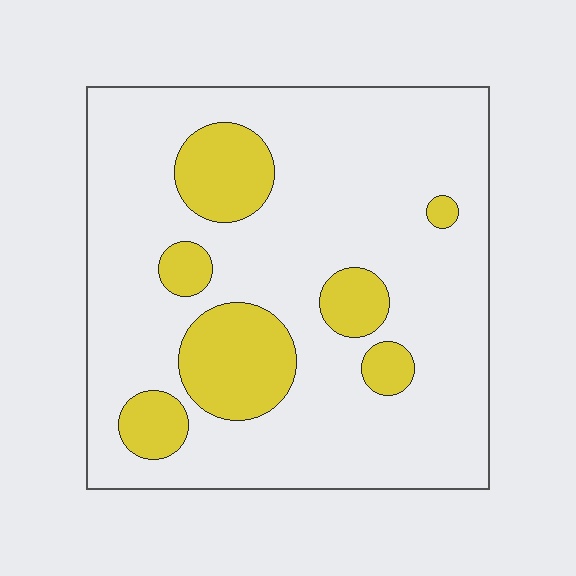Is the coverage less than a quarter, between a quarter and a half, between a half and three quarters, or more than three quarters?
Less than a quarter.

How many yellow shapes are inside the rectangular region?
7.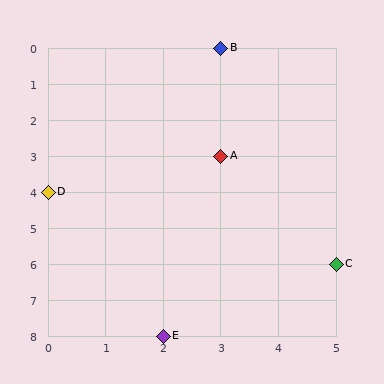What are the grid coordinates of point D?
Point D is at grid coordinates (0, 4).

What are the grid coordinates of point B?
Point B is at grid coordinates (3, 0).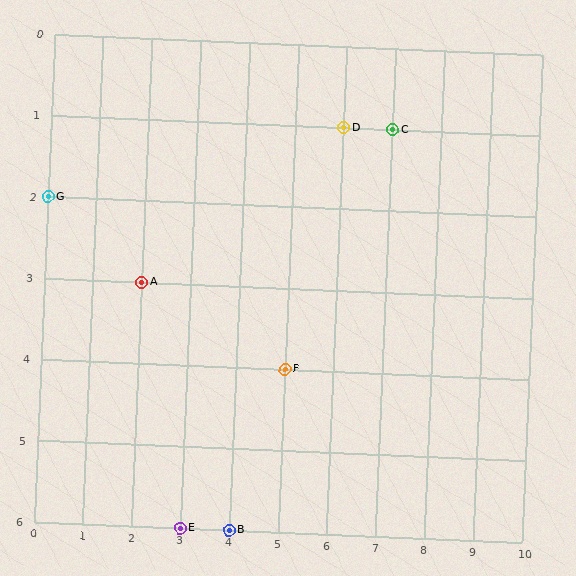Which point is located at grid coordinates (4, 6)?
Point B is at (4, 6).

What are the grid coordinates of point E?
Point E is at grid coordinates (3, 6).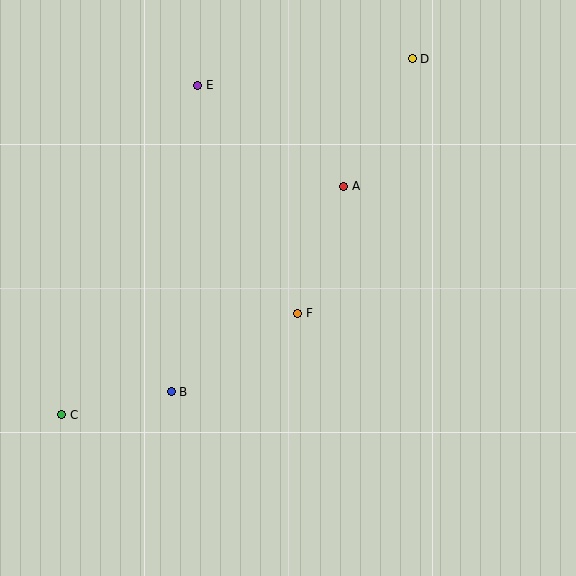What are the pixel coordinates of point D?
Point D is at (412, 59).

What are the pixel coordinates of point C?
Point C is at (62, 415).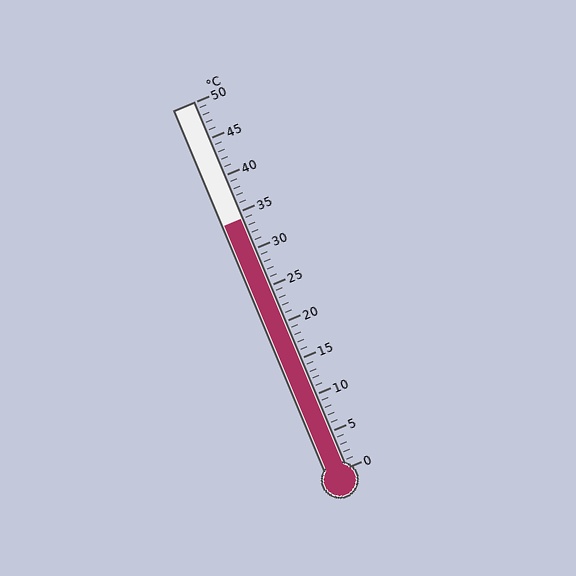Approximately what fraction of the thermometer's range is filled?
The thermometer is filled to approximately 70% of its range.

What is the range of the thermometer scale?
The thermometer scale ranges from 0°C to 50°C.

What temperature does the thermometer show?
The thermometer shows approximately 34°C.